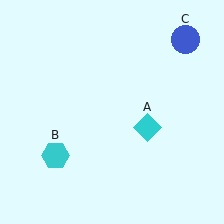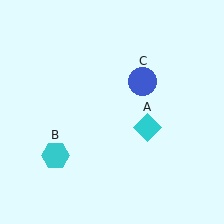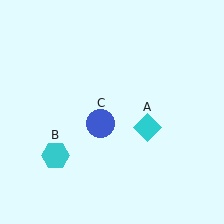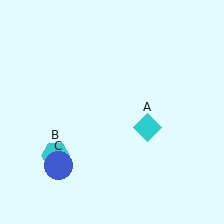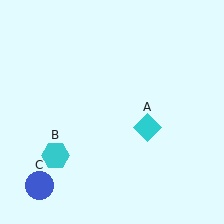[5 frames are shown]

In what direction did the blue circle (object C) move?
The blue circle (object C) moved down and to the left.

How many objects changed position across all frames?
1 object changed position: blue circle (object C).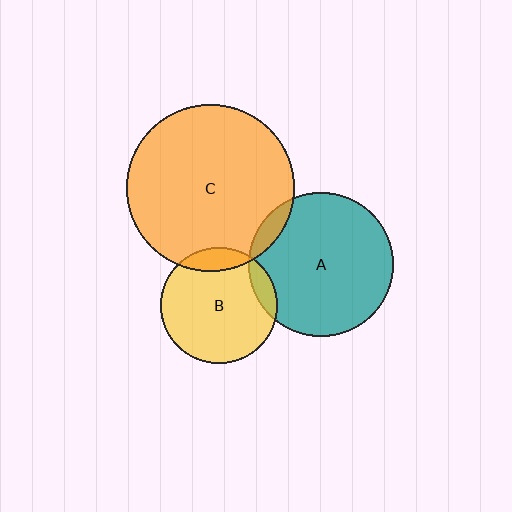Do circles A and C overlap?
Yes.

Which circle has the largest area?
Circle C (orange).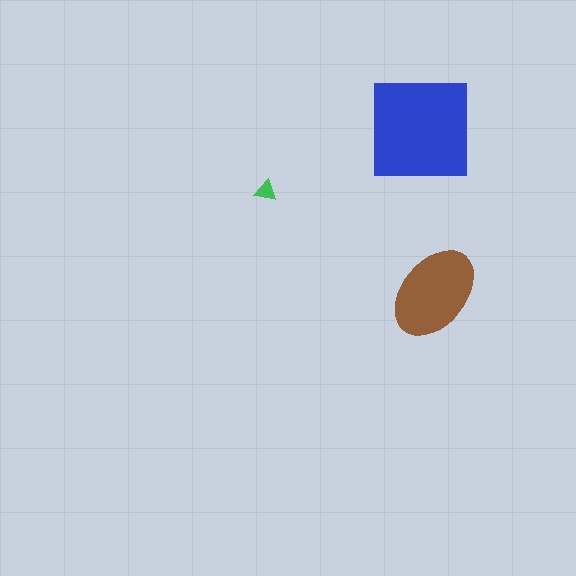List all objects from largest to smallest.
The blue square, the brown ellipse, the green triangle.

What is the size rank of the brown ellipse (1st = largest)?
2nd.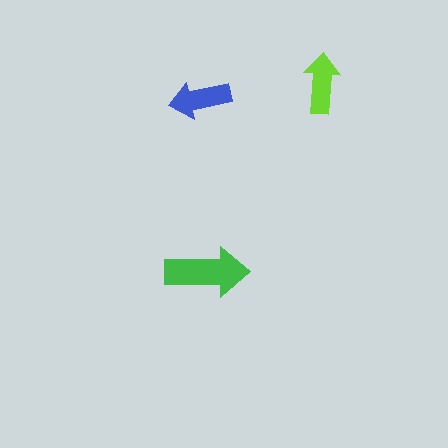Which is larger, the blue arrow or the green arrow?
The green one.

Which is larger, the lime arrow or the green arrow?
The green one.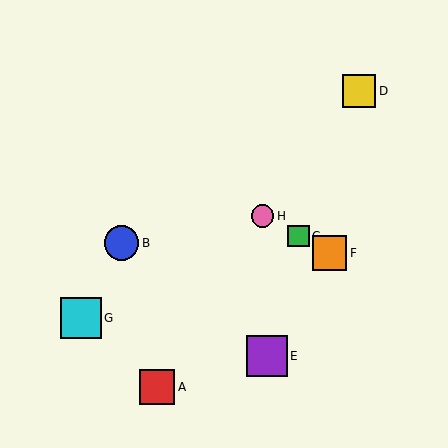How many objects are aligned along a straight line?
3 objects (C, F, H) are aligned along a straight line.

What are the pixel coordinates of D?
Object D is at (359, 91).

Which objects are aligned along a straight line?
Objects C, F, H are aligned along a straight line.